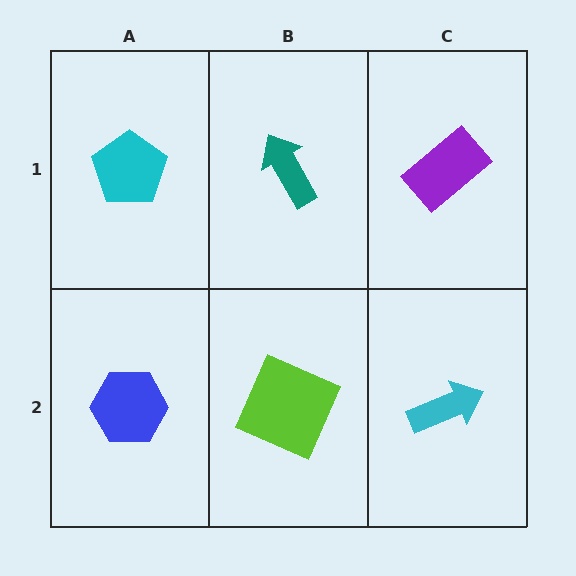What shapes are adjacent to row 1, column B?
A lime square (row 2, column B), a cyan pentagon (row 1, column A), a purple rectangle (row 1, column C).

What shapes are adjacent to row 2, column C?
A purple rectangle (row 1, column C), a lime square (row 2, column B).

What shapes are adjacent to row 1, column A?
A blue hexagon (row 2, column A), a teal arrow (row 1, column B).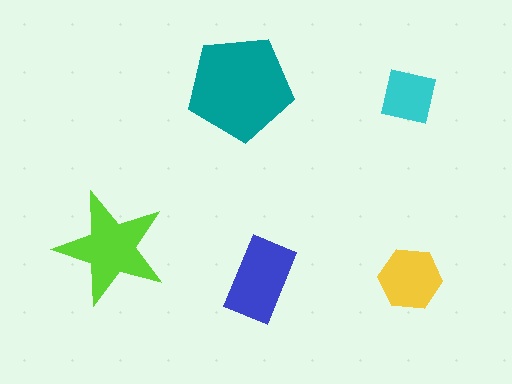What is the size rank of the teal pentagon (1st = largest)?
1st.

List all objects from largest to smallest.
The teal pentagon, the lime star, the blue rectangle, the yellow hexagon, the cyan square.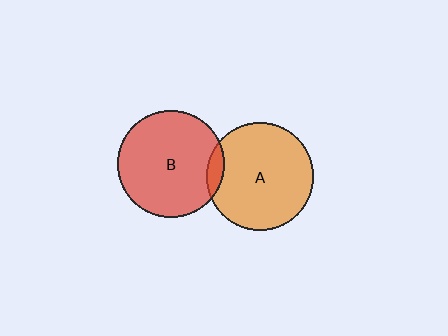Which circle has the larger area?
Circle A (orange).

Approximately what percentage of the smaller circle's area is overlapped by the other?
Approximately 10%.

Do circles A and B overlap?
Yes.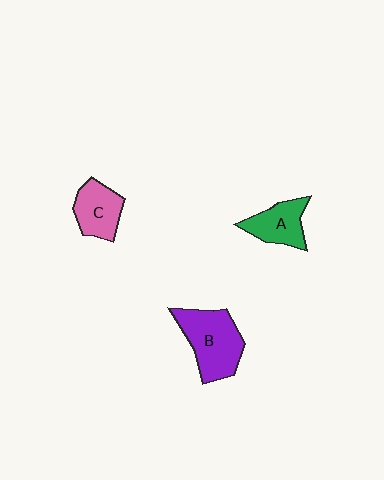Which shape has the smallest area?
Shape A (green).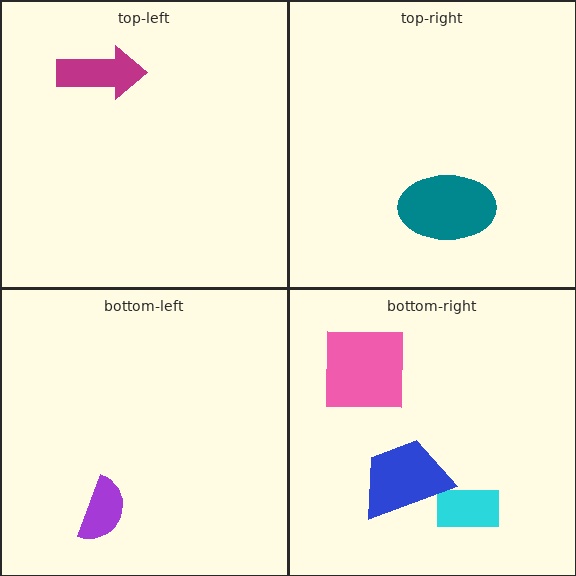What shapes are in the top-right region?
The teal ellipse.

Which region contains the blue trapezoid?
The bottom-right region.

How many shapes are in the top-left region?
1.